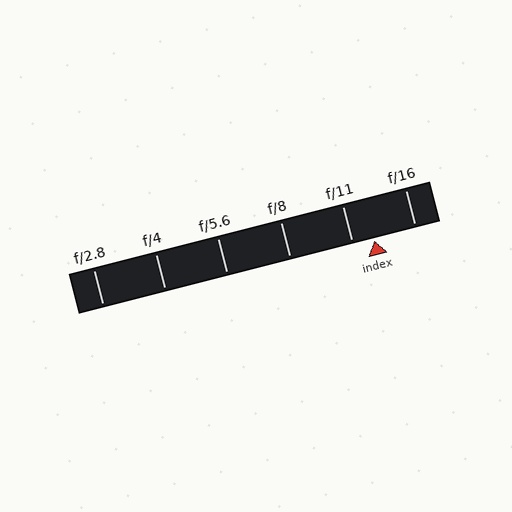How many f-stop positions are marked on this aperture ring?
There are 6 f-stop positions marked.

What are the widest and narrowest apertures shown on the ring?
The widest aperture shown is f/2.8 and the narrowest is f/16.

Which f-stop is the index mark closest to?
The index mark is closest to f/11.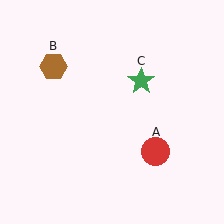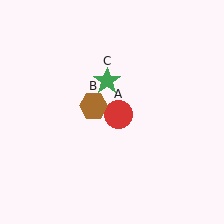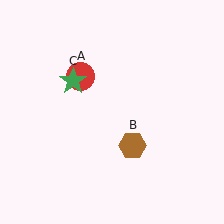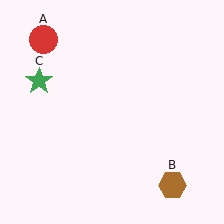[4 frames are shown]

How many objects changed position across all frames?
3 objects changed position: red circle (object A), brown hexagon (object B), green star (object C).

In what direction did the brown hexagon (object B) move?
The brown hexagon (object B) moved down and to the right.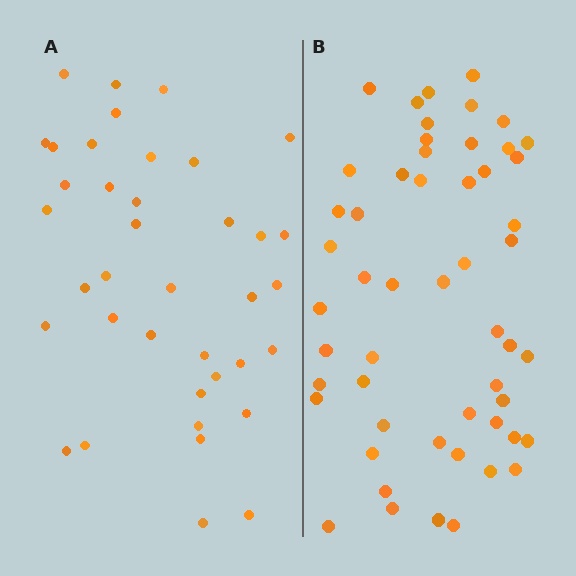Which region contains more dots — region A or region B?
Region B (the right region) has more dots.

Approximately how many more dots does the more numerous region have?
Region B has approximately 15 more dots than region A.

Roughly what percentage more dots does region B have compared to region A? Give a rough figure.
About 40% more.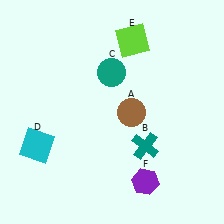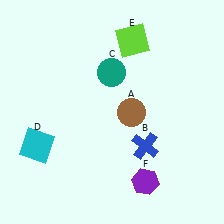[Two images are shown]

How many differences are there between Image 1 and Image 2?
There is 1 difference between the two images.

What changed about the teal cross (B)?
In Image 1, B is teal. In Image 2, it changed to blue.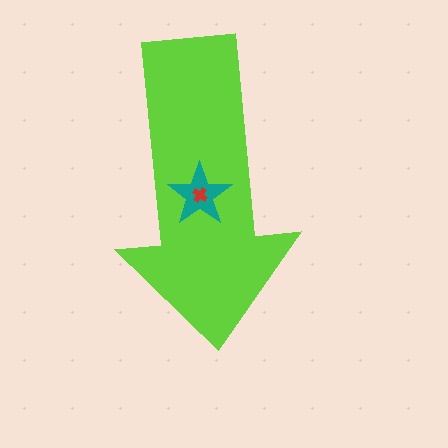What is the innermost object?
The red cross.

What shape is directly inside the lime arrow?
The teal star.